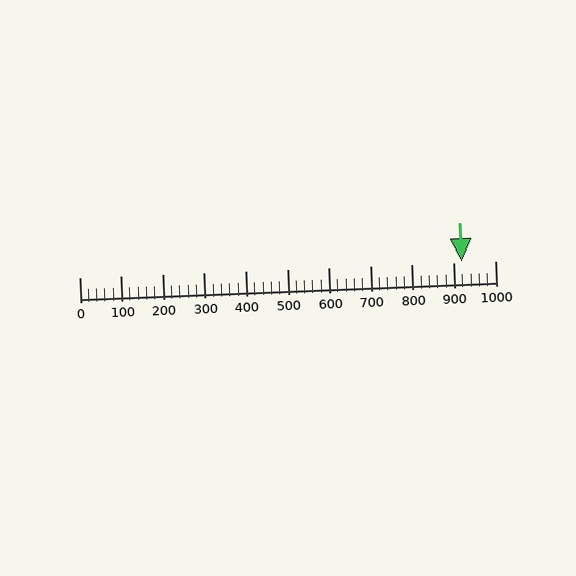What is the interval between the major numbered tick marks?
The major tick marks are spaced 100 units apart.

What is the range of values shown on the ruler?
The ruler shows values from 0 to 1000.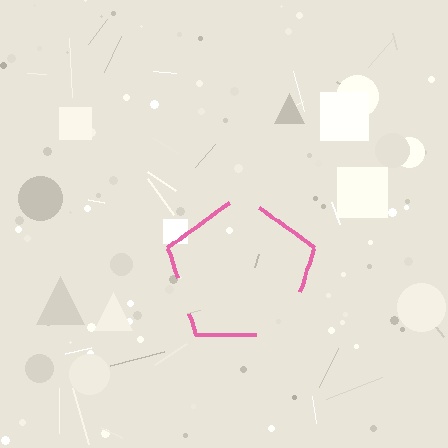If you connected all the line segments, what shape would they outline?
They would outline a pentagon.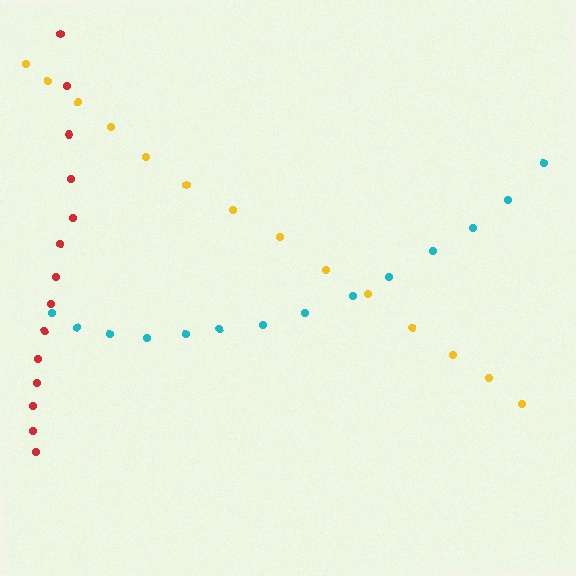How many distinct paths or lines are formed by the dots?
There are 3 distinct paths.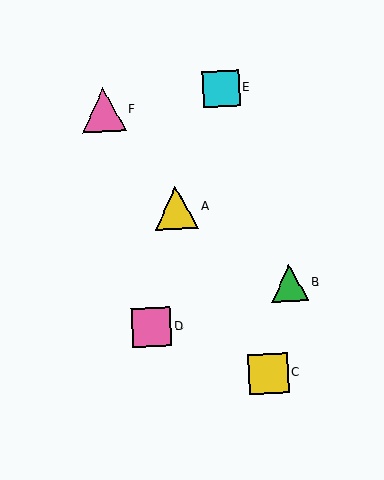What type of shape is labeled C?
Shape C is a yellow square.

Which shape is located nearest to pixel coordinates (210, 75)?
The cyan square (labeled E) at (221, 89) is nearest to that location.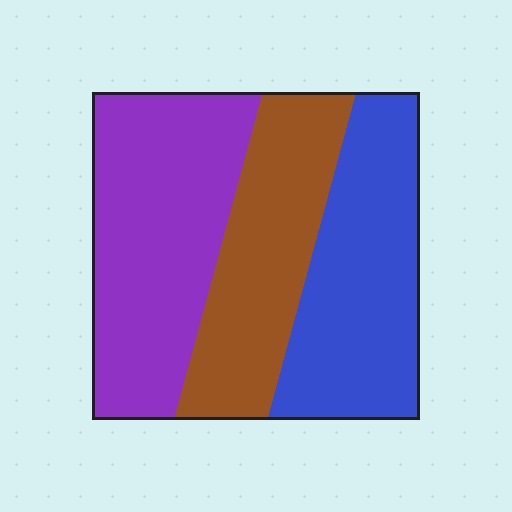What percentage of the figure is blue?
Blue covers 33% of the figure.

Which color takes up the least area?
Brown, at roughly 30%.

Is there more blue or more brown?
Blue.